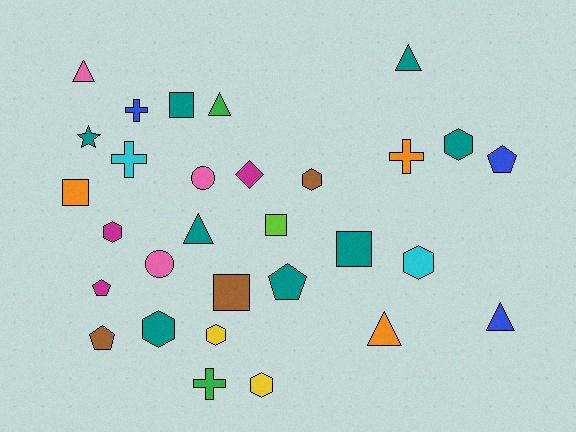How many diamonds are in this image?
There is 1 diamond.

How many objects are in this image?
There are 30 objects.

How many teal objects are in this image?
There are 8 teal objects.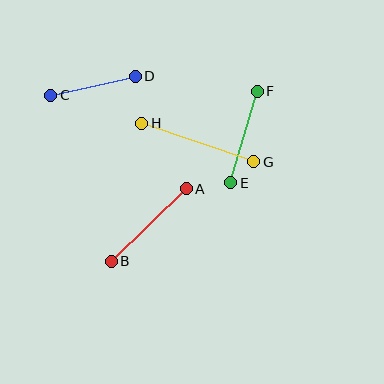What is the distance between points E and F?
The distance is approximately 95 pixels.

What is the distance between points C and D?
The distance is approximately 87 pixels.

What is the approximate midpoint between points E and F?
The midpoint is at approximately (244, 137) pixels.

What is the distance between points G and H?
The distance is approximately 118 pixels.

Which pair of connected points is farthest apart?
Points G and H are farthest apart.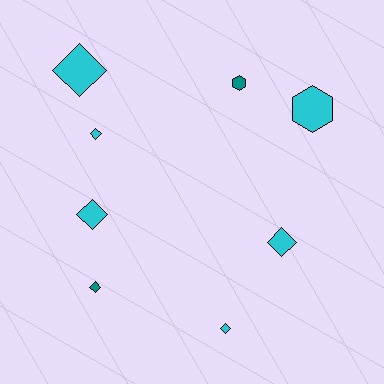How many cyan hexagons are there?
There is 1 cyan hexagon.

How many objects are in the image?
There are 8 objects.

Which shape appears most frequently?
Diamond, with 6 objects.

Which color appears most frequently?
Cyan, with 6 objects.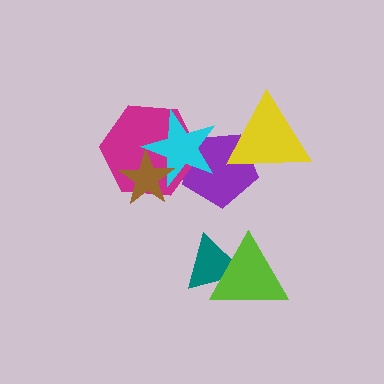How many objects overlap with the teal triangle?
1 object overlaps with the teal triangle.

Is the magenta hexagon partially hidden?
Yes, it is partially covered by another shape.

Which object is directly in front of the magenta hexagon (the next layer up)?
The cyan star is directly in front of the magenta hexagon.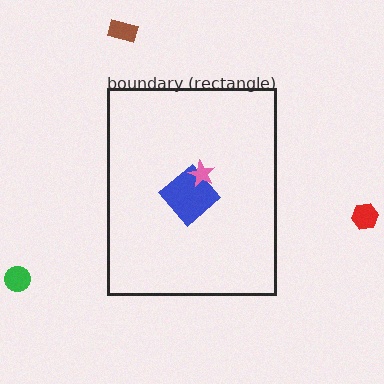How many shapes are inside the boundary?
2 inside, 3 outside.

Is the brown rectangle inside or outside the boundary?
Outside.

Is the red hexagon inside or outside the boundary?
Outside.